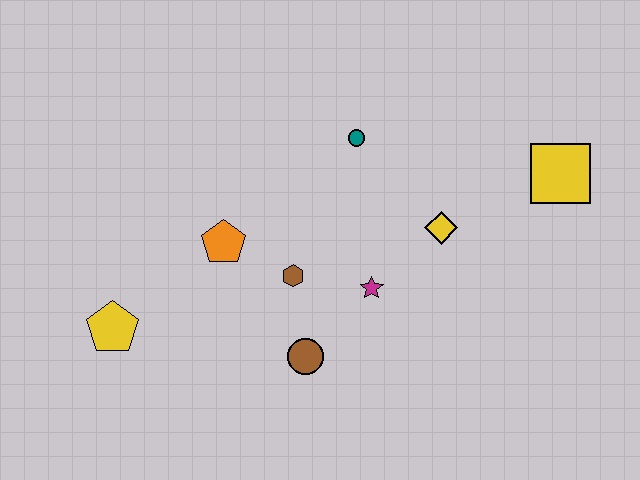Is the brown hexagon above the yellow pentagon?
Yes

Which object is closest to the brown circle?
The brown hexagon is closest to the brown circle.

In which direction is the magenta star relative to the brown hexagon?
The magenta star is to the right of the brown hexagon.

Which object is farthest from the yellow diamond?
The yellow pentagon is farthest from the yellow diamond.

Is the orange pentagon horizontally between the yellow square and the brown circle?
No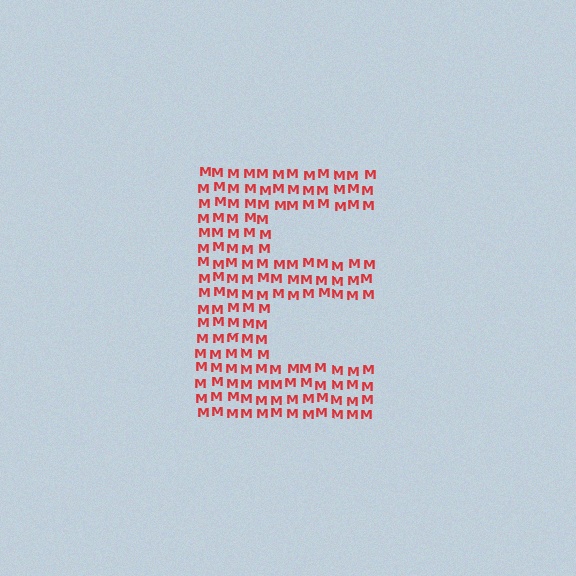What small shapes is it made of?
It is made of small letter M's.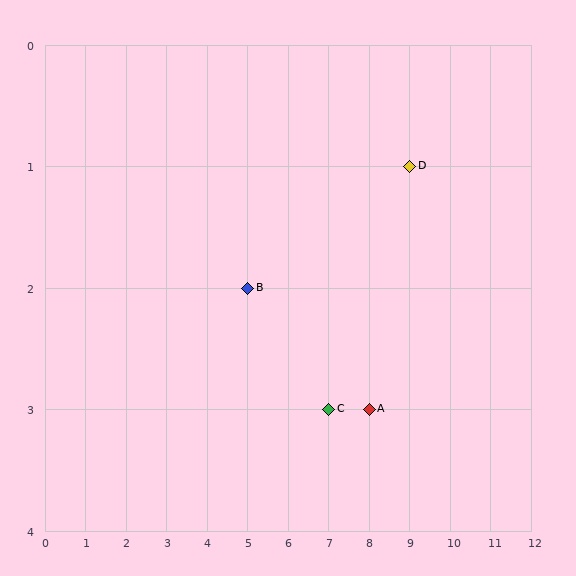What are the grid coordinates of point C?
Point C is at grid coordinates (7, 3).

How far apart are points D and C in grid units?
Points D and C are 2 columns and 2 rows apart (about 2.8 grid units diagonally).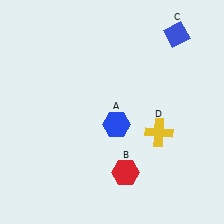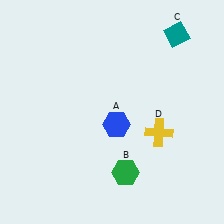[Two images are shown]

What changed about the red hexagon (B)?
In Image 1, B is red. In Image 2, it changed to green.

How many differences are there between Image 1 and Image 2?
There are 2 differences between the two images.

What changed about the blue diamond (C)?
In Image 1, C is blue. In Image 2, it changed to teal.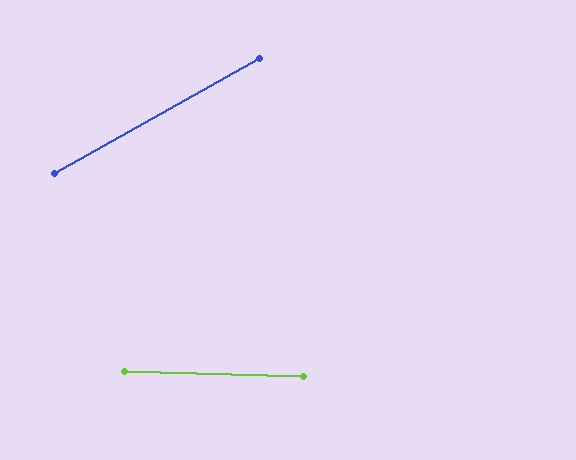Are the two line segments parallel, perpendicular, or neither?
Neither parallel nor perpendicular — they differ by about 31°.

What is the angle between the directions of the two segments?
Approximately 31 degrees.